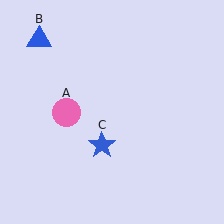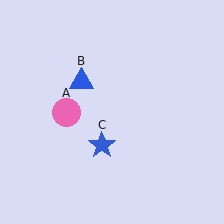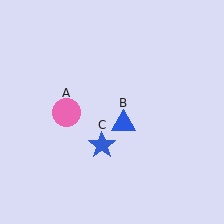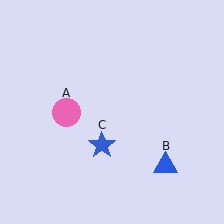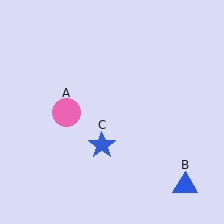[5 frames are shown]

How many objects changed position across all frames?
1 object changed position: blue triangle (object B).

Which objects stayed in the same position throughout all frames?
Pink circle (object A) and blue star (object C) remained stationary.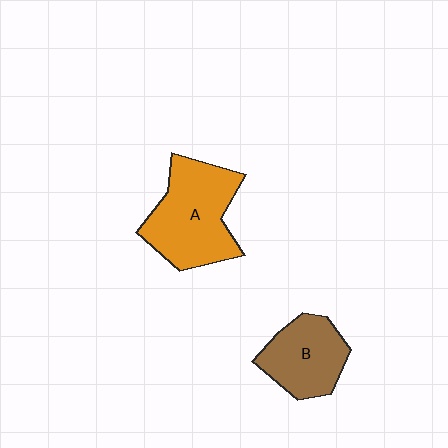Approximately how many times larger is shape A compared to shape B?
Approximately 1.4 times.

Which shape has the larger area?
Shape A (orange).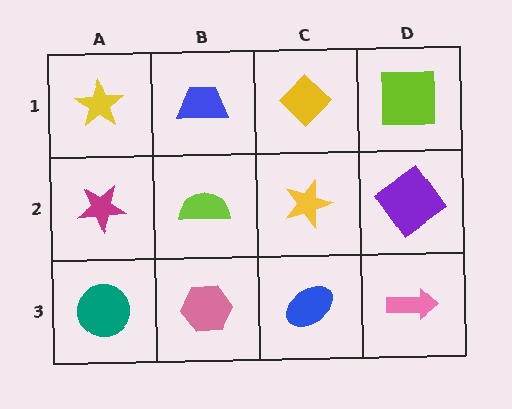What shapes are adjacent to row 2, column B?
A blue trapezoid (row 1, column B), a pink hexagon (row 3, column B), a magenta star (row 2, column A), a yellow star (row 2, column C).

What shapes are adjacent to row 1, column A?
A magenta star (row 2, column A), a blue trapezoid (row 1, column B).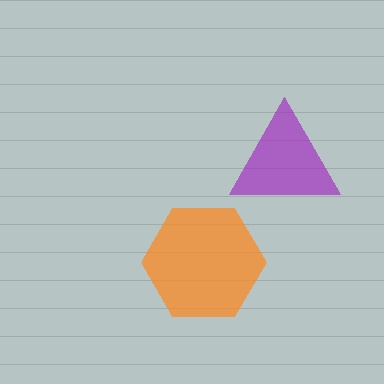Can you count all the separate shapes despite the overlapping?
Yes, there are 2 separate shapes.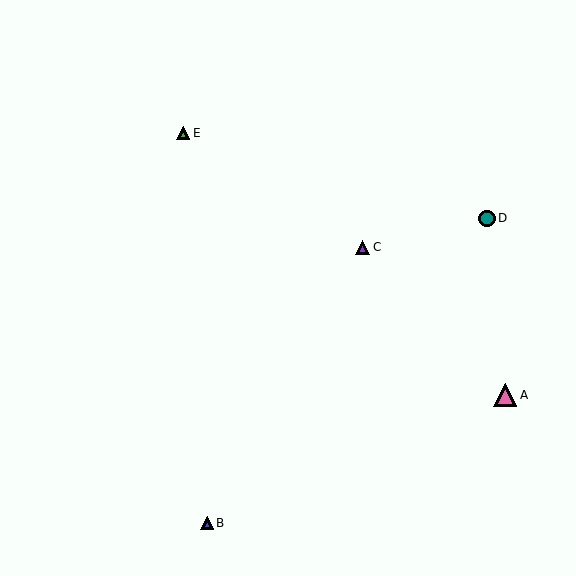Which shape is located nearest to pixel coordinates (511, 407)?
The pink triangle (labeled A) at (505, 395) is nearest to that location.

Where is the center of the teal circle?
The center of the teal circle is at (487, 218).